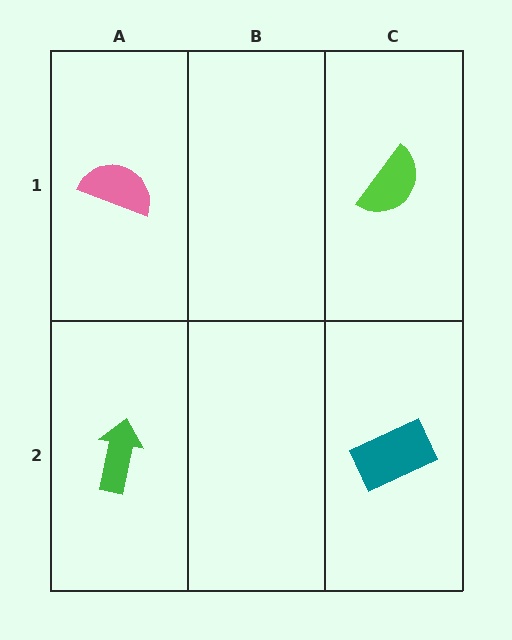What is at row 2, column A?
A green arrow.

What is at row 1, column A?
A pink semicircle.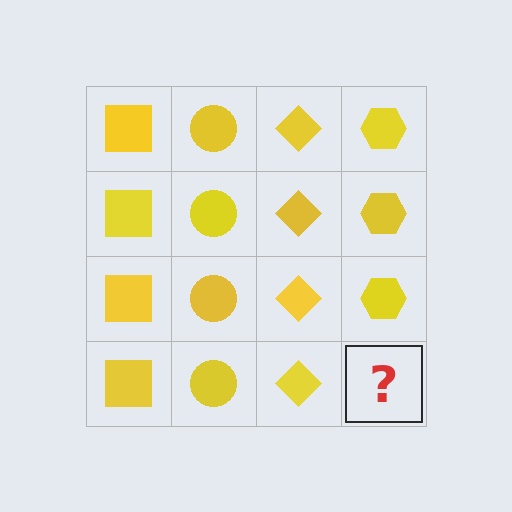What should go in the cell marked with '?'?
The missing cell should contain a yellow hexagon.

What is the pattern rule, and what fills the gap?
The rule is that each column has a consistent shape. The gap should be filled with a yellow hexagon.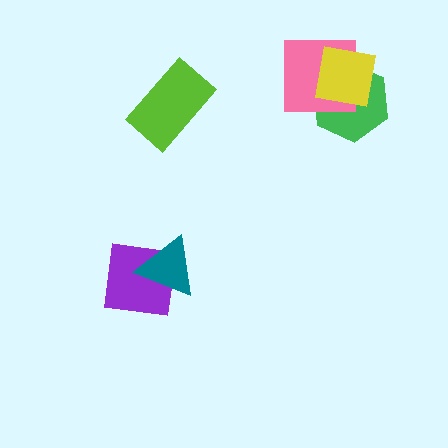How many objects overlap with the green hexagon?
2 objects overlap with the green hexagon.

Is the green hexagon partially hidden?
Yes, it is partially covered by another shape.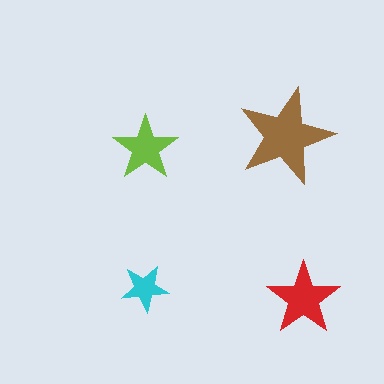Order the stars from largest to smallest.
the brown one, the red one, the lime one, the cyan one.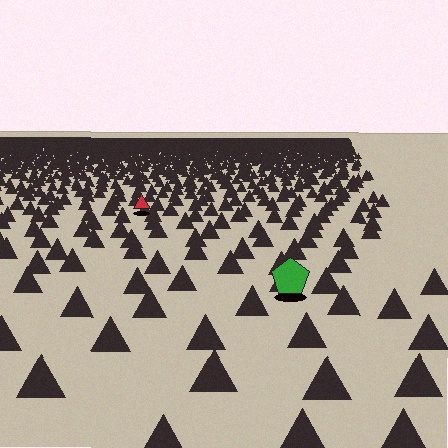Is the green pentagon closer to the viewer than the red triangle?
Yes. The green pentagon is closer — you can tell from the texture gradient: the ground texture is coarser near it.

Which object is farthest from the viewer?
The red triangle is farthest from the viewer. It appears smaller and the ground texture around it is denser.